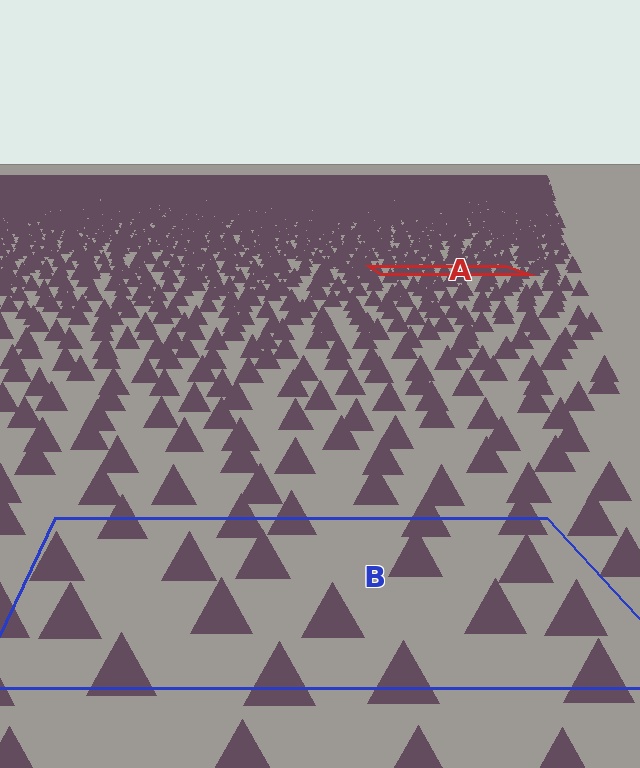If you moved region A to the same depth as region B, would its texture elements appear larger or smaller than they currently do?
They would appear larger. At a closer depth, the same texture elements are projected at a bigger on-screen size.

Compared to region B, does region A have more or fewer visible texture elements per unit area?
Region A has more texture elements per unit area — they are packed more densely because it is farther away.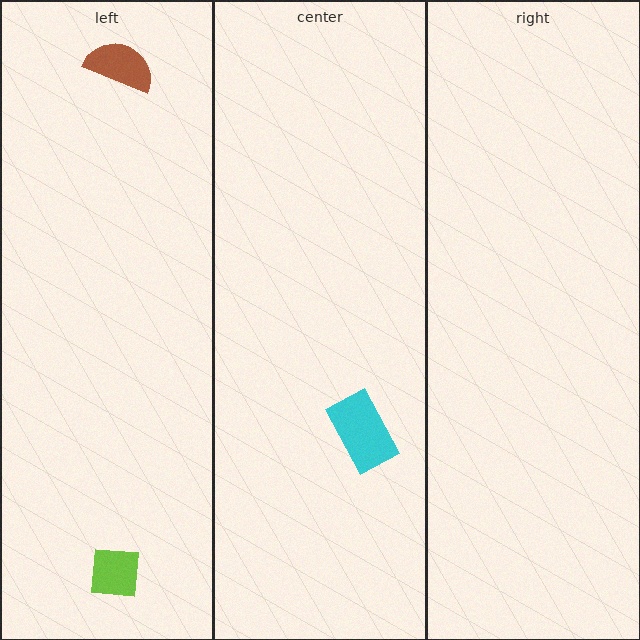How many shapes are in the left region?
2.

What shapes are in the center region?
The cyan rectangle.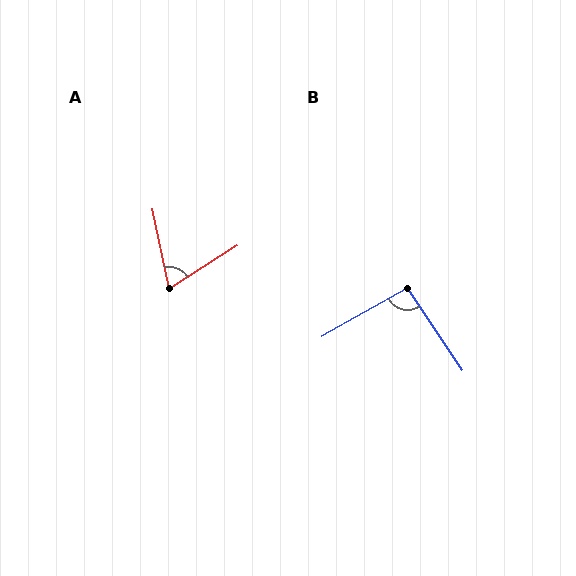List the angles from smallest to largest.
A (70°), B (95°).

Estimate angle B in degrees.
Approximately 95 degrees.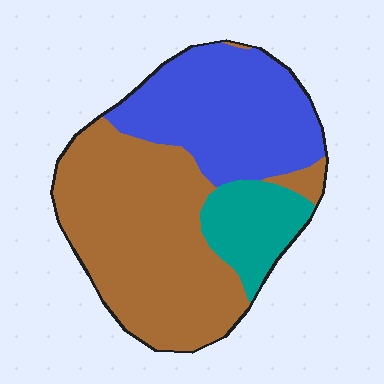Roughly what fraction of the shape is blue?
Blue takes up between a quarter and a half of the shape.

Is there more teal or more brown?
Brown.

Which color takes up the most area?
Brown, at roughly 50%.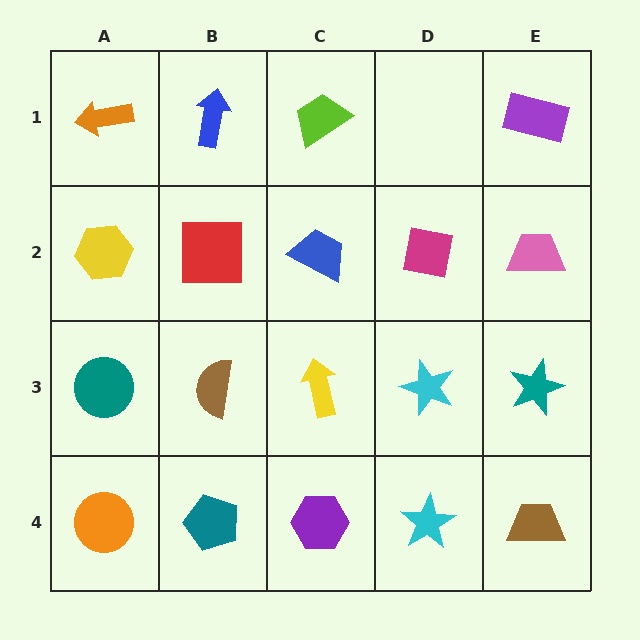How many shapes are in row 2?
5 shapes.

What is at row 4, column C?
A purple hexagon.